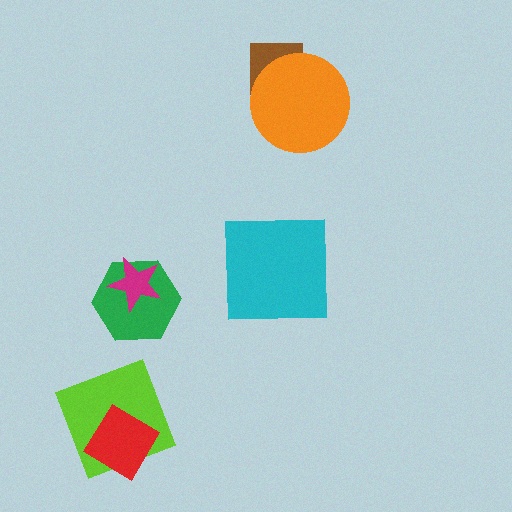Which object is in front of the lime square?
The red diamond is in front of the lime square.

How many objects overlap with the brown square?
1 object overlaps with the brown square.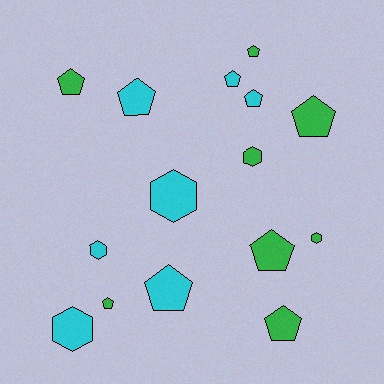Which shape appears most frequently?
Pentagon, with 10 objects.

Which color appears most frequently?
Green, with 8 objects.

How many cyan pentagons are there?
There are 4 cyan pentagons.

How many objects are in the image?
There are 15 objects.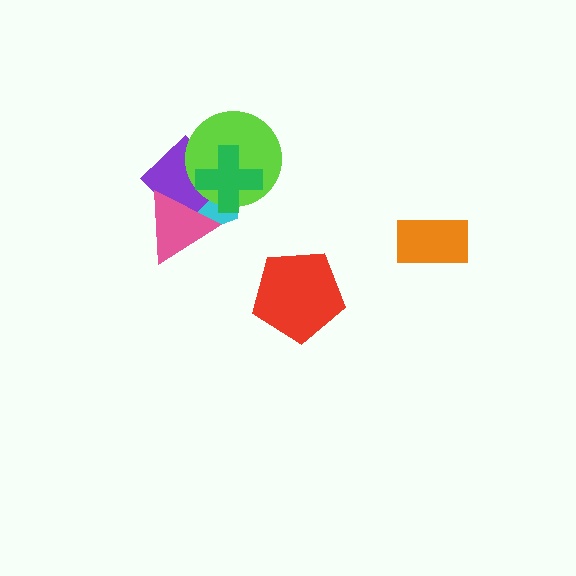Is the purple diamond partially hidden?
Yes, it is partially covered by another shape.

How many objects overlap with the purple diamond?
4 objects overlap with the purple diamond.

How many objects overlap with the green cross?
3 objects overlap with the green cross.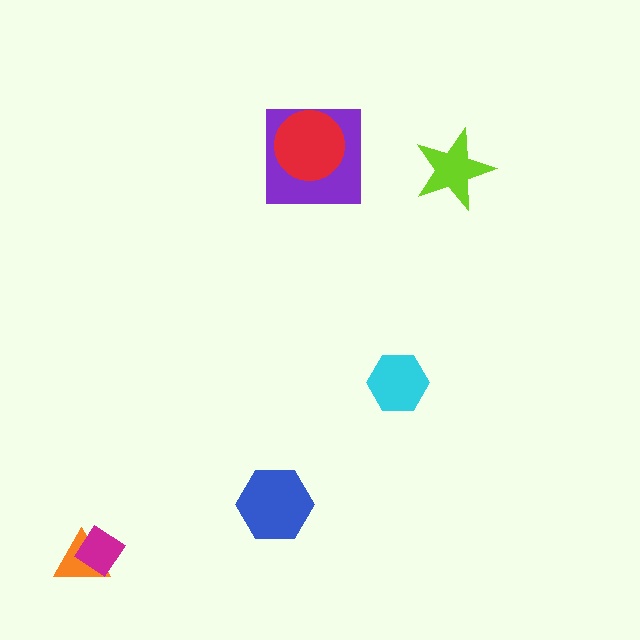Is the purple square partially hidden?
Yes, it is partially covered by another shape.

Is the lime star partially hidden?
No, no other shape covers it.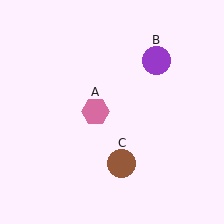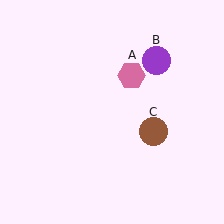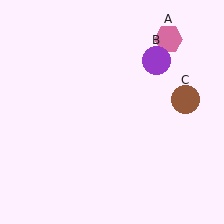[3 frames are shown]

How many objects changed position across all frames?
2 objects changed position: pink hexagon (object A), brown circle (object C).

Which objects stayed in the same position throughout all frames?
Purple circle (object B) remained stationary.